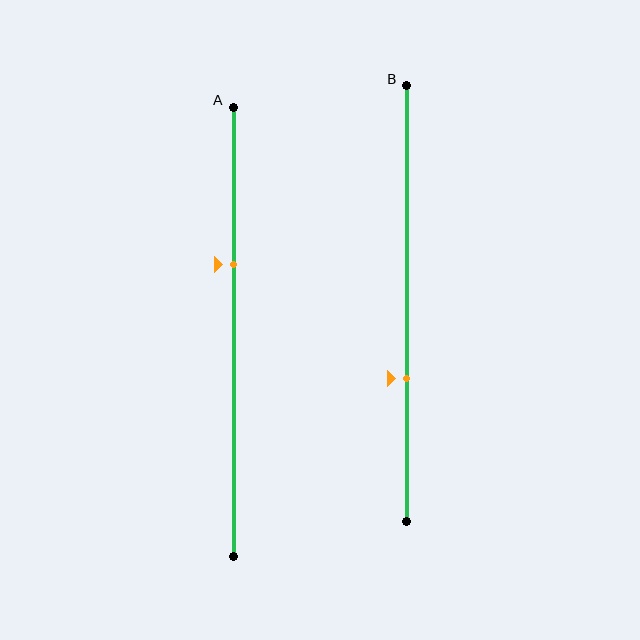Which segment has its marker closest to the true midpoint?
Segment A has its marker closest to the true midpoint.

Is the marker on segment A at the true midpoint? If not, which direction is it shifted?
No, the marker on segment A is shifted upward by about 15% of the segment length.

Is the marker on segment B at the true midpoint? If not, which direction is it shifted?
No, the marker on segment B is shifted downward by about 17% of the segment length.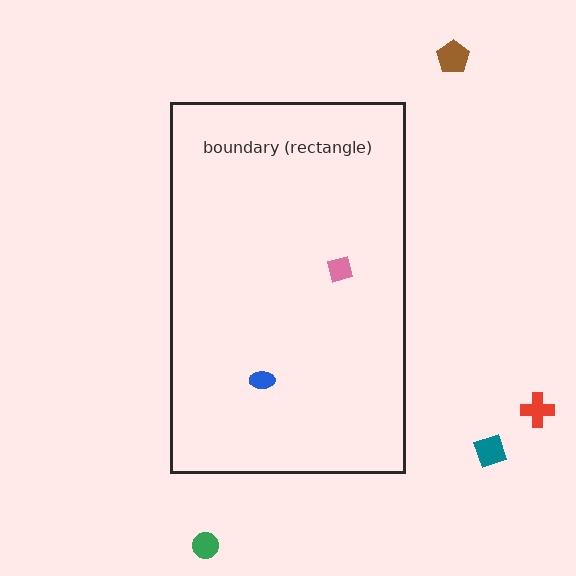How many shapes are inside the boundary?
2 inside, 4 outside.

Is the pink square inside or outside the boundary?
Inside.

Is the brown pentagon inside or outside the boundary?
Outside.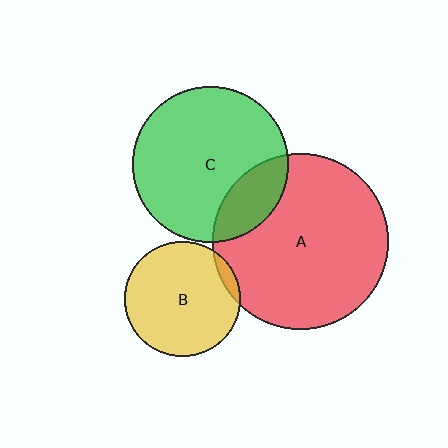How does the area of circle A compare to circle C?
Approximately 1.3 times.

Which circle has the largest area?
Circle A (red).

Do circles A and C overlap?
Yes.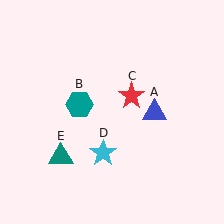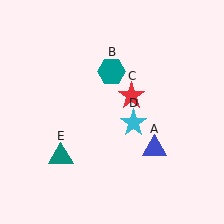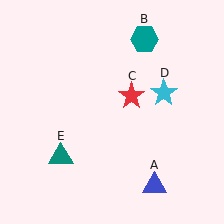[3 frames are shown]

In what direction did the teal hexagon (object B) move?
The teal hexagon (object B) moved up and to the right.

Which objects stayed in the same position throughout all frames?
Red star (object C) and teal triangle (object E) remained stationary.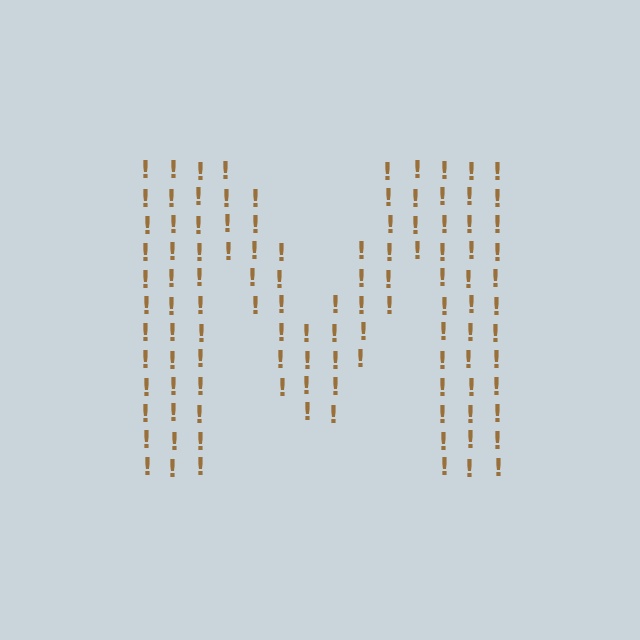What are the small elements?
The small elements are exclamation marks.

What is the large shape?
The large shape is the letter M.